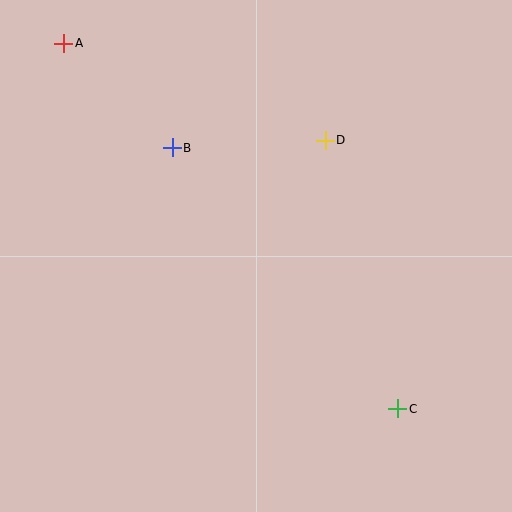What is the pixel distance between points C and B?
The distance between C and B is 345 pixels.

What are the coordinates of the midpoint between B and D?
The midpoint between B and D is at (249, 144).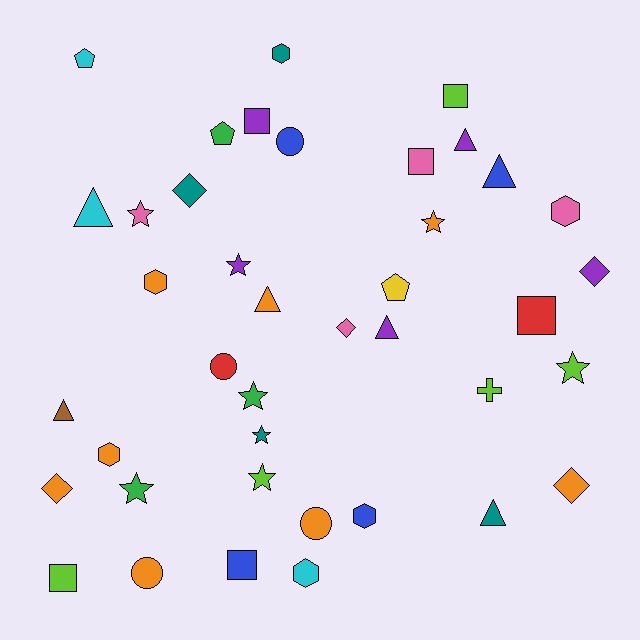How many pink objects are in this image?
There are 4 pink objects.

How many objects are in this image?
There are 40 objects.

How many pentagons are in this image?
There are 3 pentagons.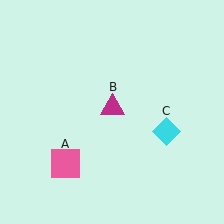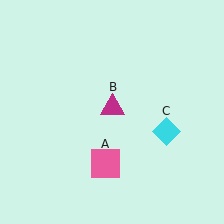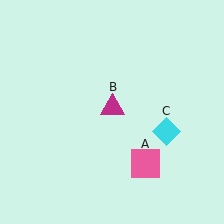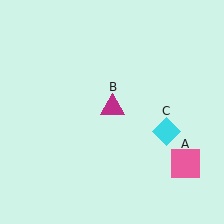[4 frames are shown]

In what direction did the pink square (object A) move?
The pink square (object A) moved right.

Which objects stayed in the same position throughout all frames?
Magenta triangle (object B) and cyan diamond (object C) remained stationary.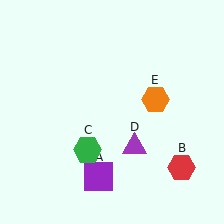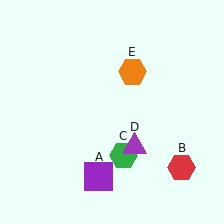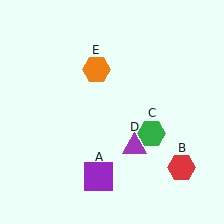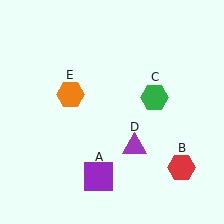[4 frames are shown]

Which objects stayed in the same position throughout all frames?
Purple square (object A) and red hexagon (object B) and purple triangle (object D) remained stationary.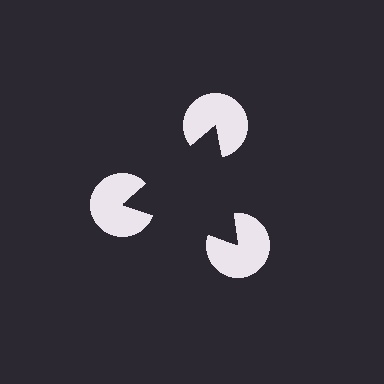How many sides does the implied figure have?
3 sides.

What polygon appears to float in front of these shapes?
An illusory triangle — its edges are inferred from the aligned wedge cuts in the pac-man discs, not physically drawn.